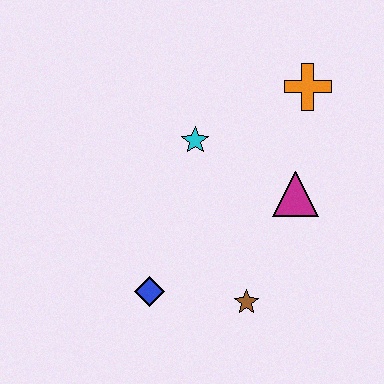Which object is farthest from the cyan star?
The brown star is farthest from the cyan star.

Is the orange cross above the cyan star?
Yes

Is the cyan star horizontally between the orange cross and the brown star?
No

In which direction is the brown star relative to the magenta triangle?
The brown star is below the magenta triangle.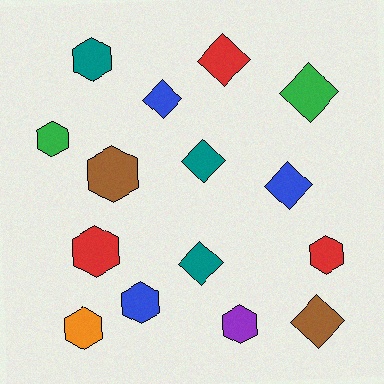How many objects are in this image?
There are 15 objects.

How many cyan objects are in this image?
There are no cyan objects.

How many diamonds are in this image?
There are 7 diamonds.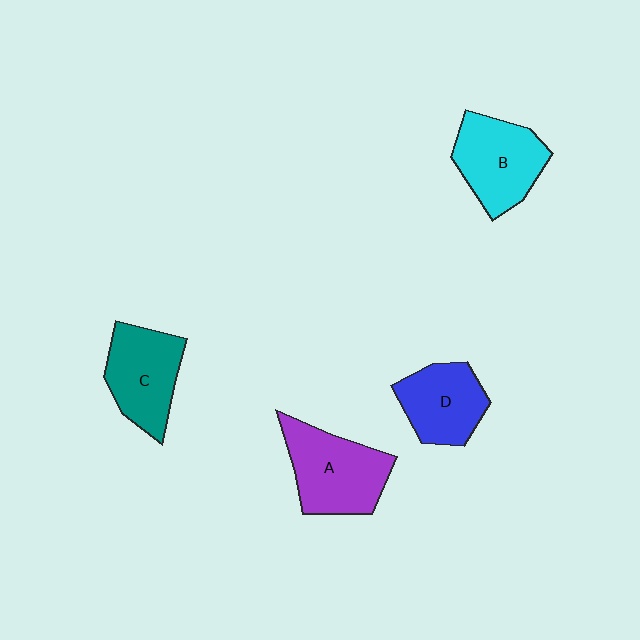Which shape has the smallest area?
Shape D (blue).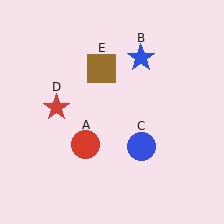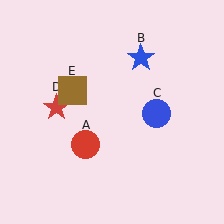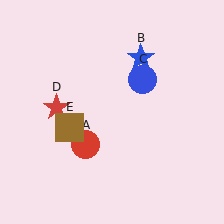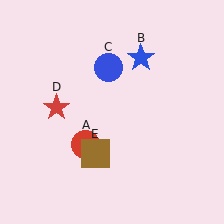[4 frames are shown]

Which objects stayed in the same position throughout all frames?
Red circle (object A) and blue star (object B) and red star (object D) remained stationary.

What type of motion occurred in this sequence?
The blue circle (object C), brown square (object E) rotated counterclockwise around the center of the scene.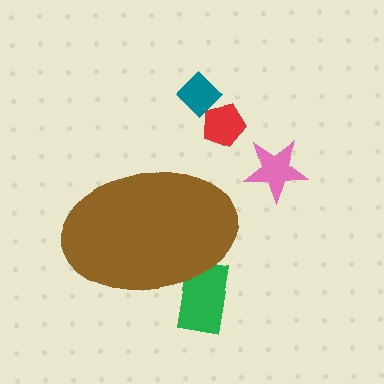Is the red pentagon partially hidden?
No, the red pentagon is fully visible.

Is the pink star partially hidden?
No, the pink star is fully visible.